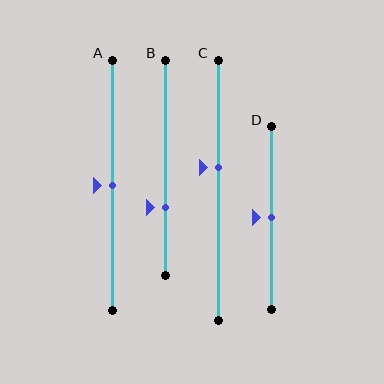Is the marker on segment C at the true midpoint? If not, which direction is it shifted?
No, the marker on segment C is shifted upward by about 9% of the segment length.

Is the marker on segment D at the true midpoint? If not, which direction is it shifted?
Yes, the marker on segment D is at the true midpoint.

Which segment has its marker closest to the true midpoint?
Segment A has its marker closest to the true midpoint.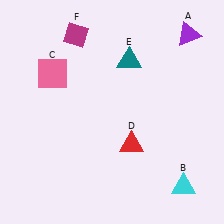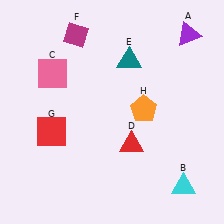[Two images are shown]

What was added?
A red square (G), an orange pentagon (H) were added in Image 2.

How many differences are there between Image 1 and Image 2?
There are 2 differences between the two images.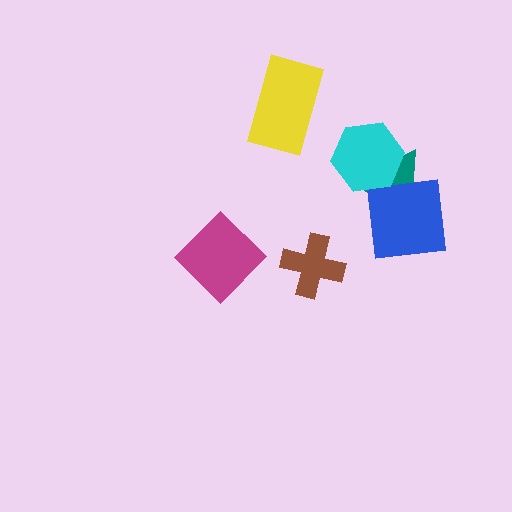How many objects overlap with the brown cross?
0 objects overlap with the brown cross.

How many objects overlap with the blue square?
1 object overlaps with the blue square.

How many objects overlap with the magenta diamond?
0 objects overlap with the magenta diamond.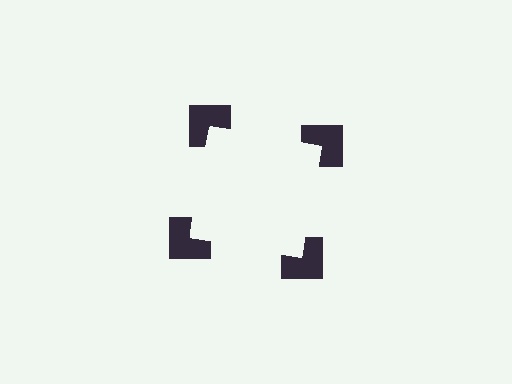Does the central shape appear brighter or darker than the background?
It typically appears slightly brighter than the background, even though no actual brightness change is drawn.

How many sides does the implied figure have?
4 sides.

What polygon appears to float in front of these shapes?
An illusory square — its edges are inferred from the aligned wedge cuts in the notched squares, not physically drawn.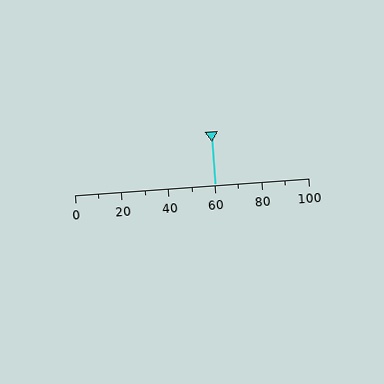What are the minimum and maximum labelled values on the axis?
The axis runs from 0 to 100.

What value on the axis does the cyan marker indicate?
The marker indicates approximately 60.